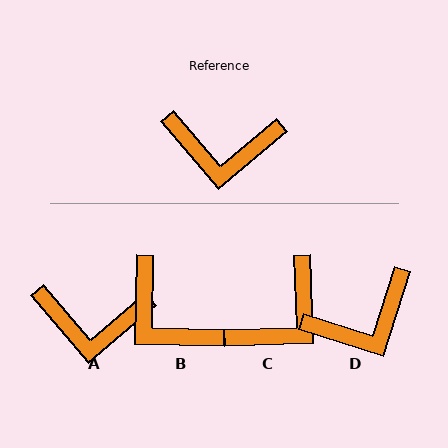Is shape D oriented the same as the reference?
No, it is off by about 32 degrees.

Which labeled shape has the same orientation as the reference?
A.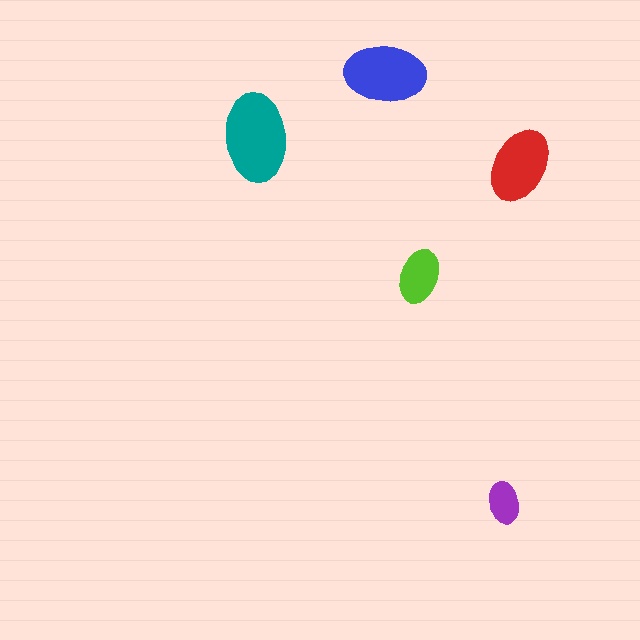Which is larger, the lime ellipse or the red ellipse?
The red one.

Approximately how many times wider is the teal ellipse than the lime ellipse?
About 1.5 times wider.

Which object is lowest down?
The purple ellipse is bottommost.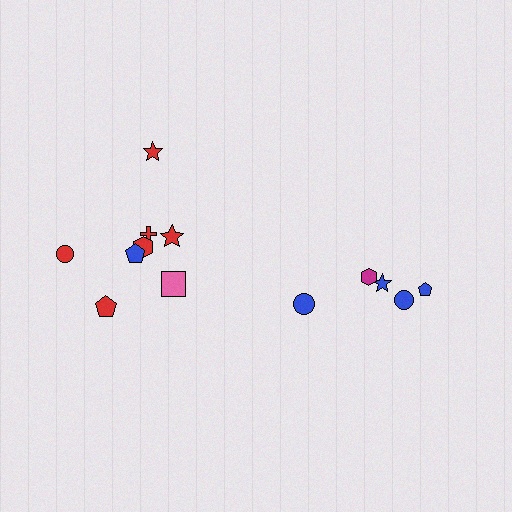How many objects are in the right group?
There are 5 objects.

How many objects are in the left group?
There are 8 objects.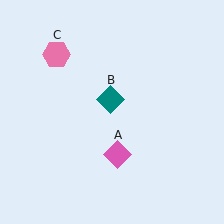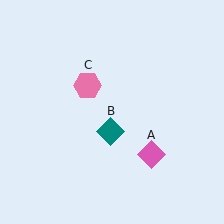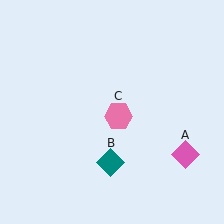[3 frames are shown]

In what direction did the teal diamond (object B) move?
The teal diamond (object B) moved down.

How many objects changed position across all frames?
3 objects changed position: pink diamond (object A), teal diamond (object B), pink hexagon (object C).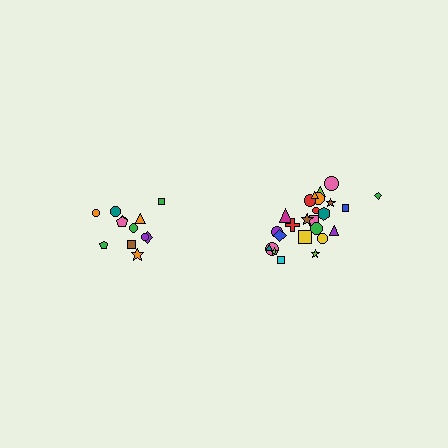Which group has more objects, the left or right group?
The right group.